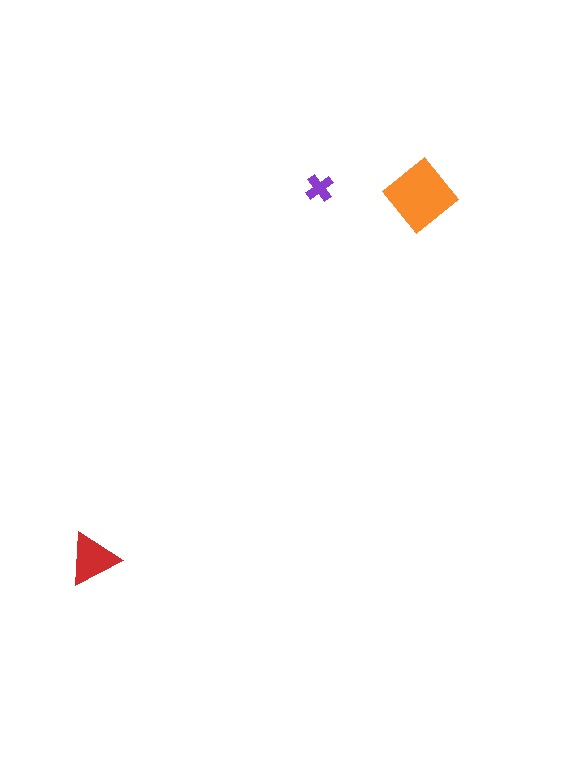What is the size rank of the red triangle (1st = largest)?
2nd.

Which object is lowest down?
The red triangle is bottommost.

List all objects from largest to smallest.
The orange diamond, the red triangle, the purple cross.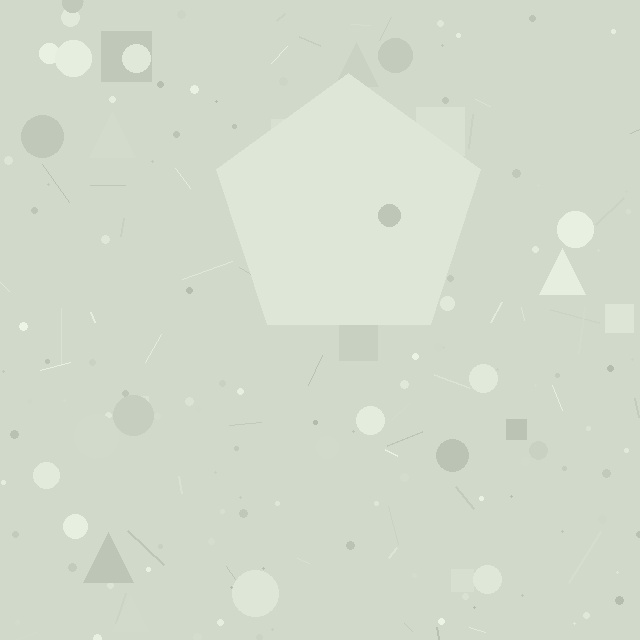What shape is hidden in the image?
A pentagon is hidden in the image.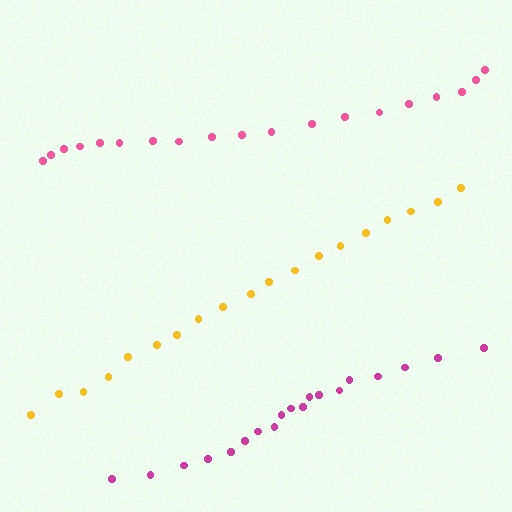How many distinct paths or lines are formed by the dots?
There are 3 distinct paths.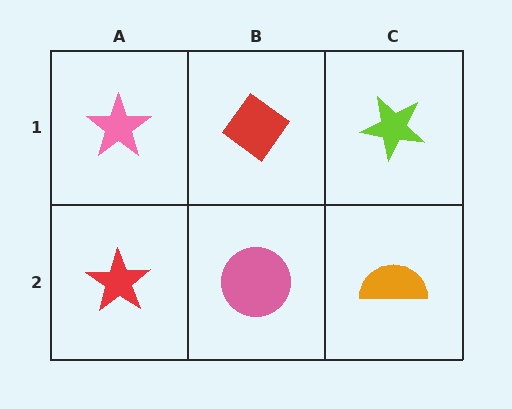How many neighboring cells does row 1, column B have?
3.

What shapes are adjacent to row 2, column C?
A lime star (row 1, column C), a pink circle (row 2, column B).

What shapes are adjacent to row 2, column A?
A pink star (row 1, column A), a pink circle (row 2, column B).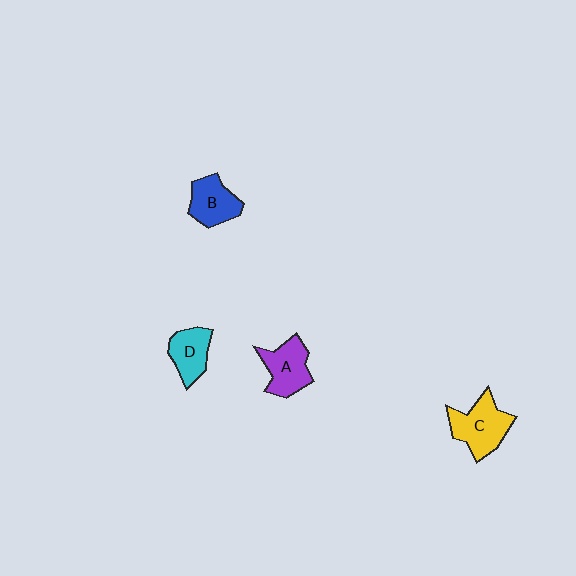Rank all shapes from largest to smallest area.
From largest to smallest: C (yellow), A (purple), B (blue), D (cyan).